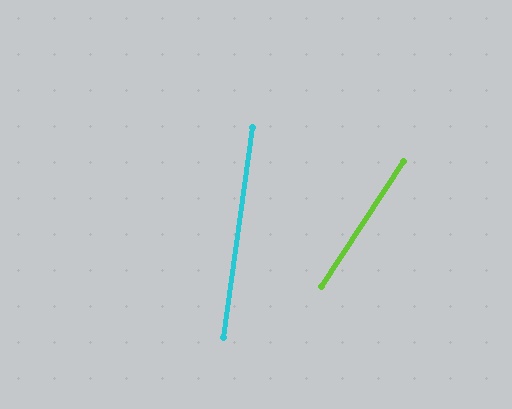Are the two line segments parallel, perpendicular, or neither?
Neither parallel nor perpendicular — they differ by about 25°.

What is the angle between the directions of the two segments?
Approximately 25 degrees.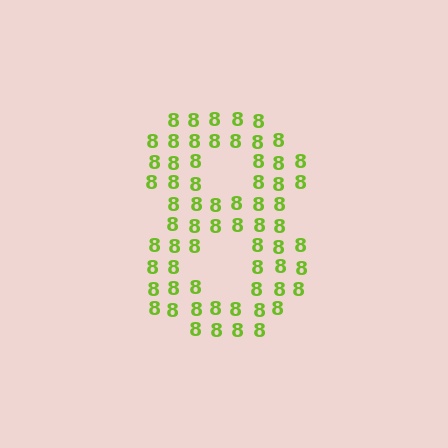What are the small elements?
The small elements are digit 8's.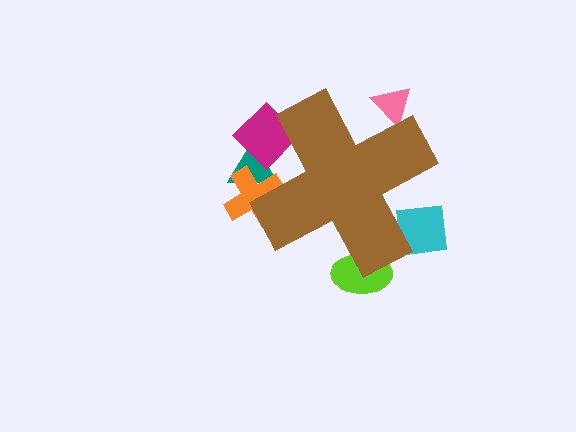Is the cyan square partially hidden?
Yes, the cyan square is partially hidden behind the brown cross.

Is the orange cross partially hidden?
Yes, the orange cross is partially hidden behind the brown cross.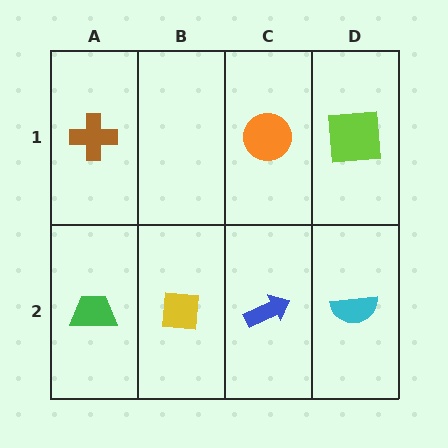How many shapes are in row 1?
3 shapes.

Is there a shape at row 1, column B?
No, that cell is empty.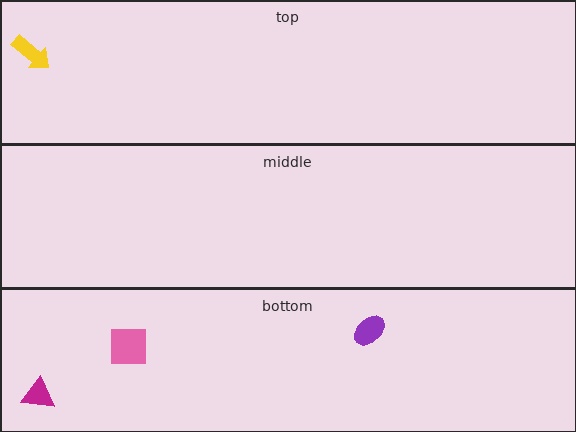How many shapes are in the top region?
1.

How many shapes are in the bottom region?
3.